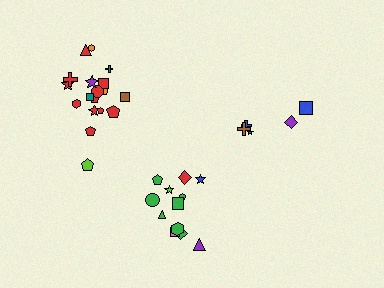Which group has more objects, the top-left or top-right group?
The top-left group.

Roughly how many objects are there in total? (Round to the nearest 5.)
Roughly 35 objects in total.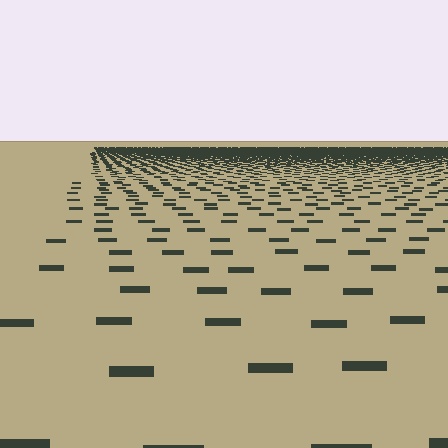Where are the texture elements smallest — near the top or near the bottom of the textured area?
Near the top.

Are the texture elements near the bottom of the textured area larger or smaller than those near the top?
Larger. Near the bottom, elements are closer to the viewer and appear at a bigger on-screen size.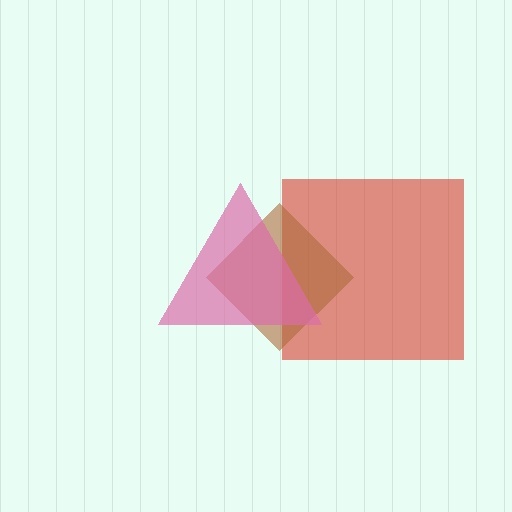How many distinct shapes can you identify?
There are 3 distinct shapes: a red square, a brown diamond, a pink triangle.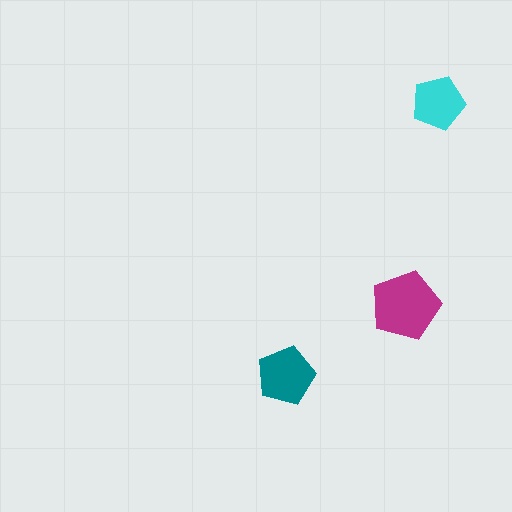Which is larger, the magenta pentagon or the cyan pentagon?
The magenta one.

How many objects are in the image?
There are 3 objects in the image.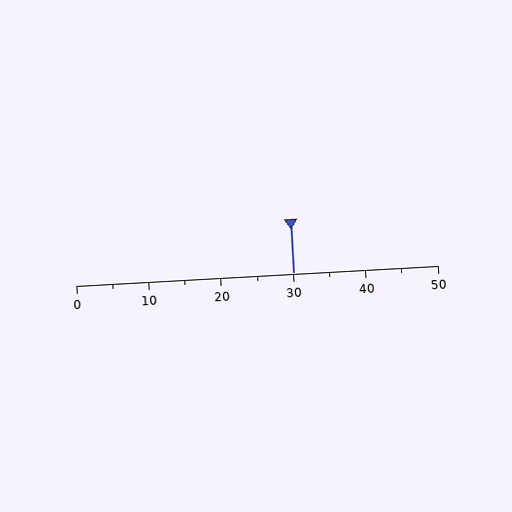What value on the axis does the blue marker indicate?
The marker indicates approximately 30.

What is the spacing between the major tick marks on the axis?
The major ticks are spaced 10 apart.